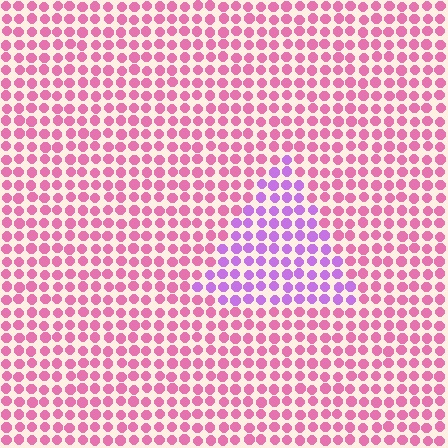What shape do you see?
I see a triangle.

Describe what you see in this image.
The image is filled with small pink elements in a uniform arrangement. A triangle-shaped region is visible where the elements are tinted to a slightly different hue, forming a subtle color boundary.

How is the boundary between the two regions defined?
The boundary is defined purely by a slight shift in hue (about 44 degrees). Spacing, size, and orientation are identical on both sides.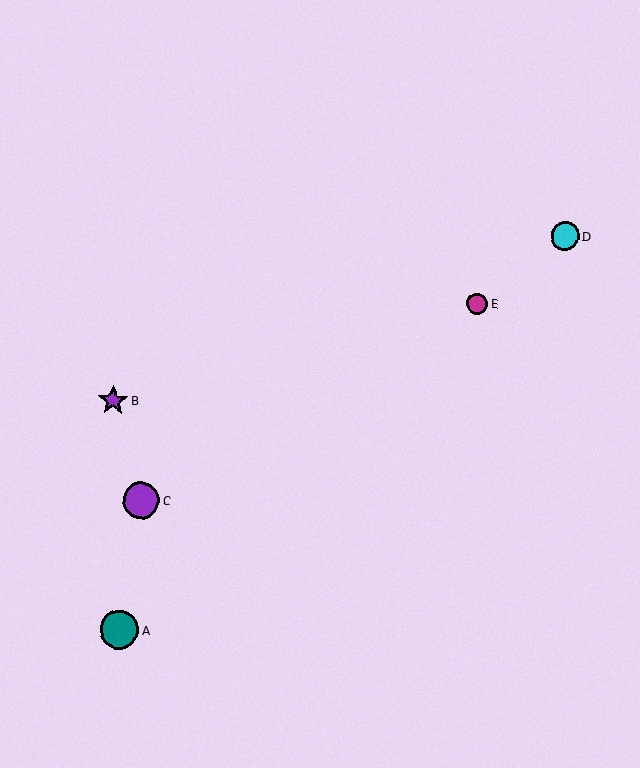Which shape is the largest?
The teal circle (labeled A) is the largest.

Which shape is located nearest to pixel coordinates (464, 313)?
The magenta circle (labeled E) at (477, 304) is nearest to that location.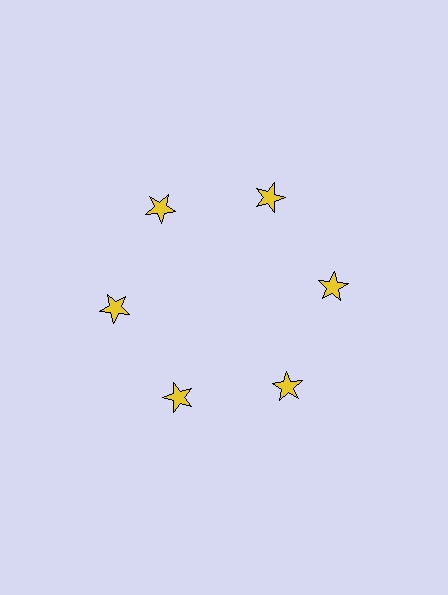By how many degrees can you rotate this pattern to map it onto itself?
The pattern maps onto itself every 60 degrees of rotation.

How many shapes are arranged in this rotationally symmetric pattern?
There are 6 shapes, arranged in 6 groups of 1.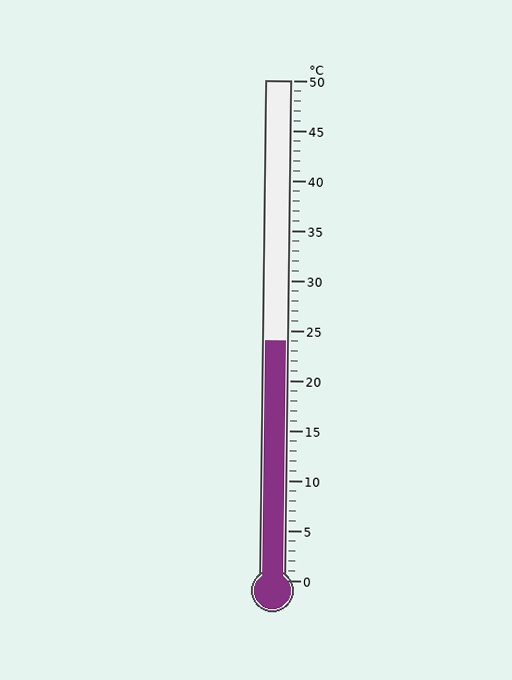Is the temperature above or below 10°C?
The temperature is above 10°C.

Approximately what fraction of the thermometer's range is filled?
The thermometer is filled to approximately 50% of its range.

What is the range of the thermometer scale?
The thermometer scale ranges from 0°C to 50°C.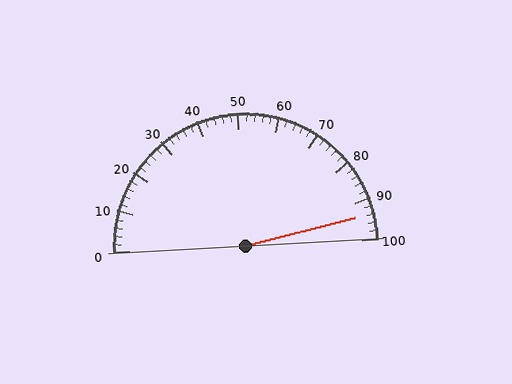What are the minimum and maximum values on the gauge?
The gauge ranges from 0 to 100.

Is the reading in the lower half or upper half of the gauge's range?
The reading is in the upper half of the range (0 to 100).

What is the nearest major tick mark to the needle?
The nearest major tick mark is 90.